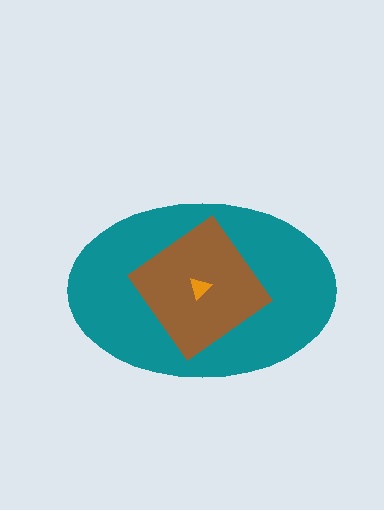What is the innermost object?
The orange triangle.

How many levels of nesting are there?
3.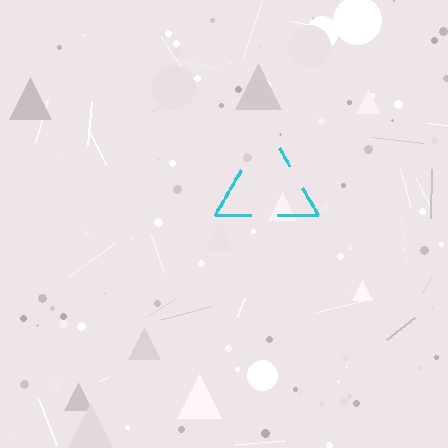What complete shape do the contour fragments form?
The contour fragments form a triangle.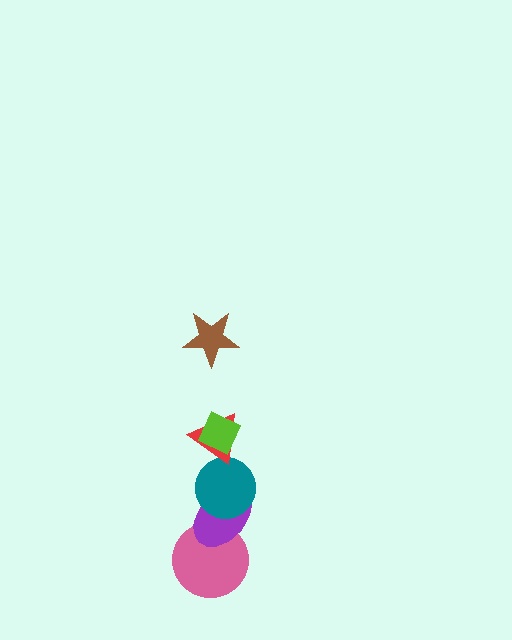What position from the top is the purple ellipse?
The purple ellipse is 5th from the top.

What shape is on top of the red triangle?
The lime diamond is on top of the red triangle.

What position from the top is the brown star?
The brown star is 1st from the top.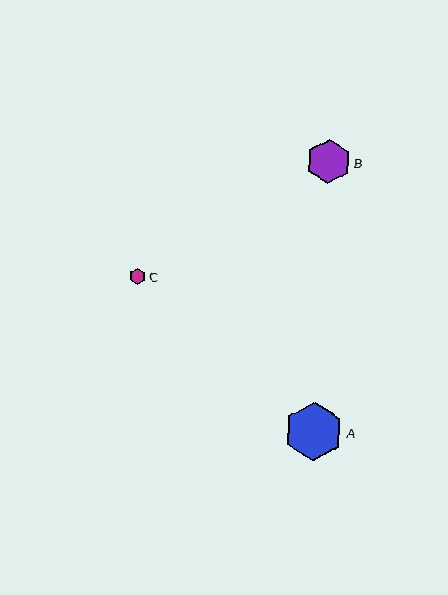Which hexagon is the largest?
Hexagon A is the largest with a size of approximately 59 pixels.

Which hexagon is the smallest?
Hexagon C is the smallest with a size of approximately 16 pixels.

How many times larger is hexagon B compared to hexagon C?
Hexagon B is approximately 2.7 times the size of hexagon C.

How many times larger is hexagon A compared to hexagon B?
Hexagon A is approximately 1.3 times the size of hexagon B.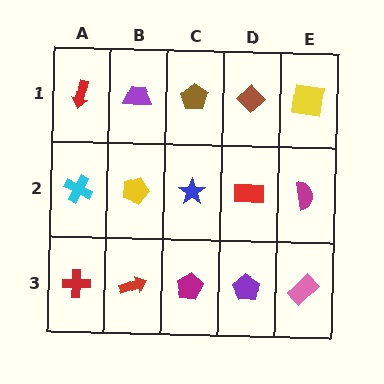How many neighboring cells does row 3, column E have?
2.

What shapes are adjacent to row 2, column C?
A brown pentagon (row 1, column C), a magenta pentagon (row 3, column C), a yellow pentagon (row 2, column B), a red rectangle (row 2, column D).